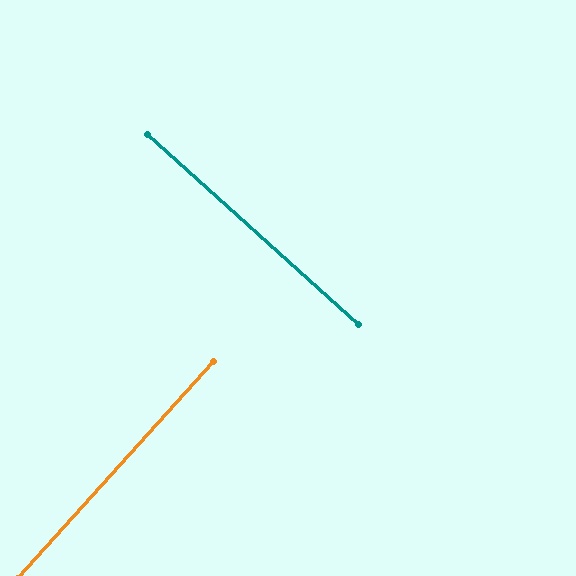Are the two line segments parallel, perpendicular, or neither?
Perpendicular — they meet at approximately 90°.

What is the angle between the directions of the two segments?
Approximately 90 degrees.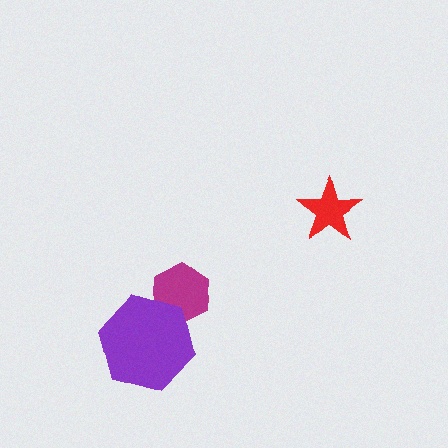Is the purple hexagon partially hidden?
No, no other shape covers it.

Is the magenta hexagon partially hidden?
Yes, it is partially covered by another shape.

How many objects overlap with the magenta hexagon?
1 object overlaps with the magenta hexagon.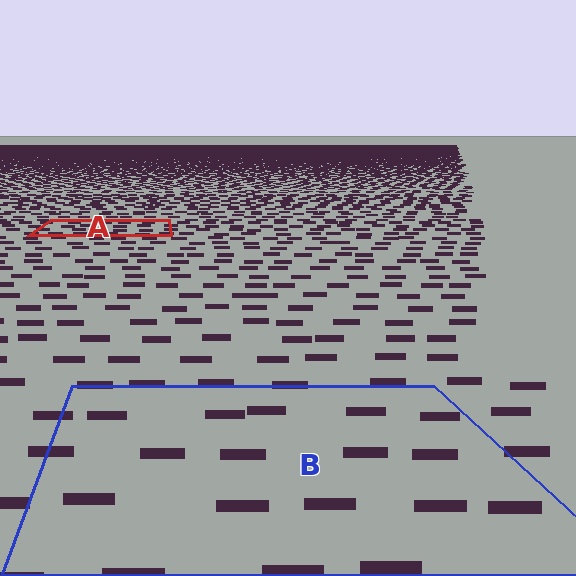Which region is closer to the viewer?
Region B is closer. The texture elements there are larger and more spread out.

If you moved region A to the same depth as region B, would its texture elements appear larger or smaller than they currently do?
They would appear larger. At a closer depth, the same texture elements are projected at a bigger on-screen size.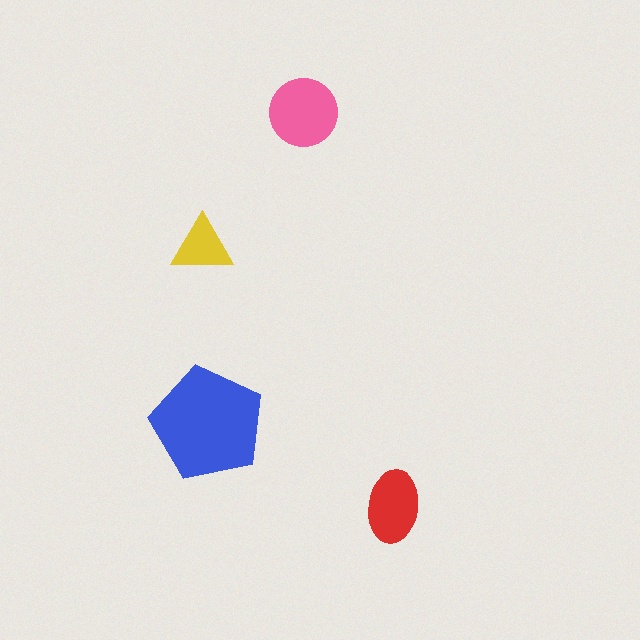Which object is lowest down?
The red ellipse is bottommost.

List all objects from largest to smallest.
The blue pentagon, the pink circle, the red ellipse, the yellow triangle.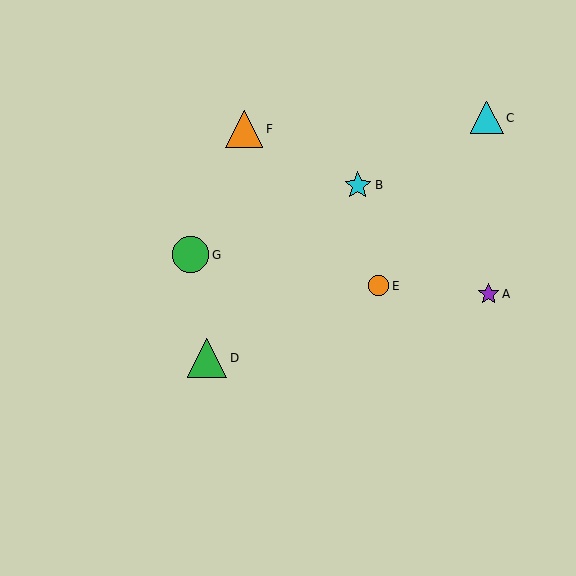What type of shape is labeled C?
Shape C is a cyan triangle.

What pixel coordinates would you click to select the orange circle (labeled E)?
Click at (379, 286) to select the orange circle E.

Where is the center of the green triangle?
The center of the green triangle is at (207, 358).